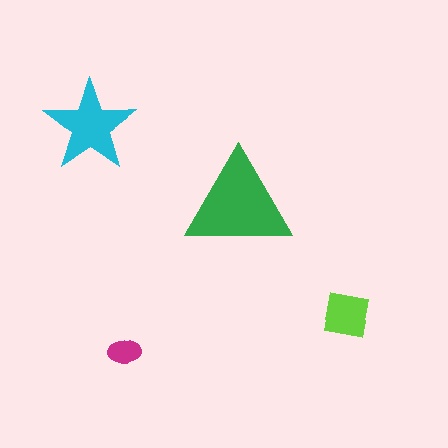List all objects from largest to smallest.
The green triangle, the cyan star, the lime square, the magenta ellipse.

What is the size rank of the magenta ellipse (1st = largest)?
4th.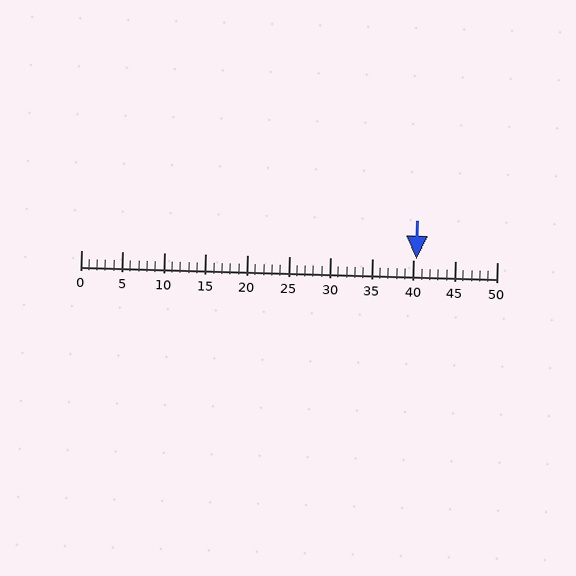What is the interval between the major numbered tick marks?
The major tick marks are spaced 5 units apart.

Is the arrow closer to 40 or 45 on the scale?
The arrow is closer to 40.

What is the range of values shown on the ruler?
The ruler shows values from 0 to 50.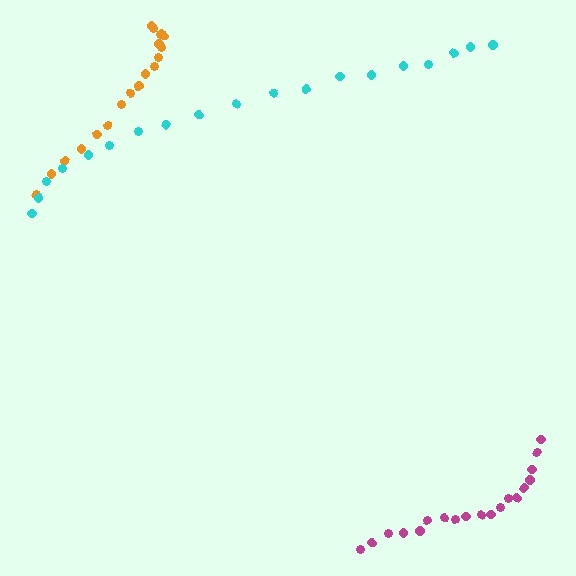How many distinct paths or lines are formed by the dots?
There are 3 distinct paths.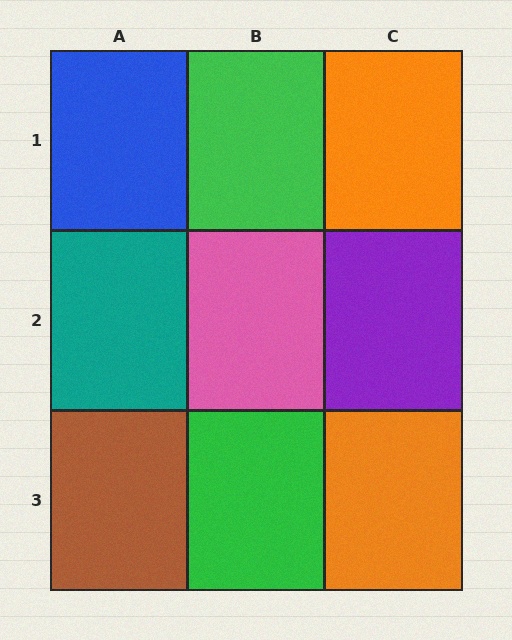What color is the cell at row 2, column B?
Pink.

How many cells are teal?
1 cell is teal.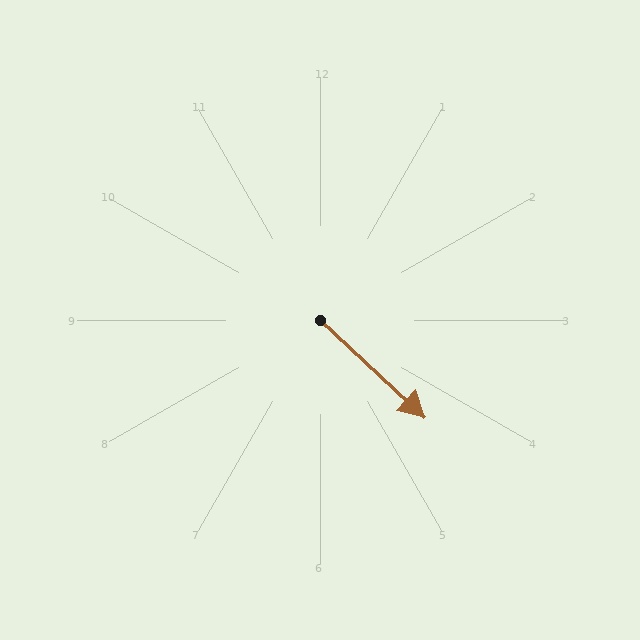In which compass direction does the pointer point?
Southeast.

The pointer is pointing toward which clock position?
Roughly 4 o'clock.